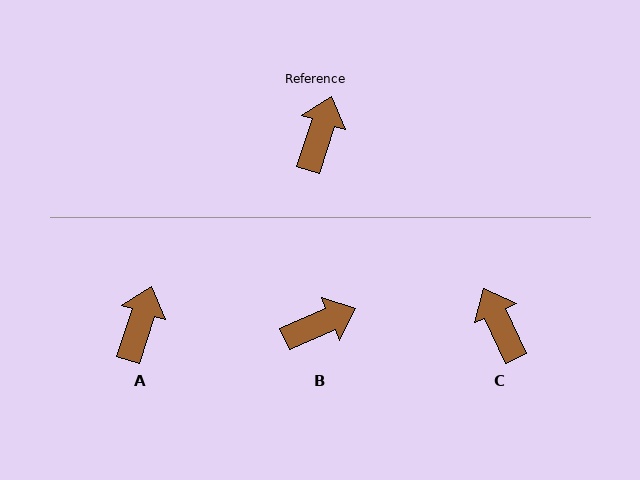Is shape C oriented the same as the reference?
No, it is off by about 43 degrees.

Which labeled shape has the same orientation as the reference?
A.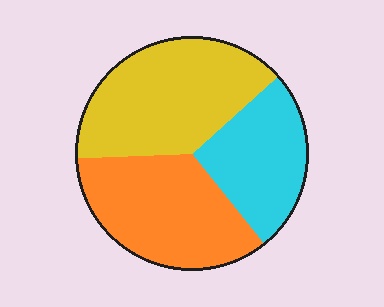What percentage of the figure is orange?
Orange takes up about one third (1/3) of the figure.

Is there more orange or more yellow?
Yellow.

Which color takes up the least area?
Cyan, at roughly 25%.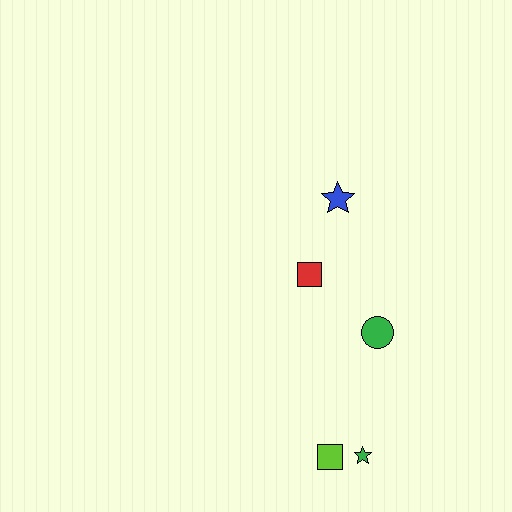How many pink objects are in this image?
There are no pink objects.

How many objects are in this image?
There are 5 objects.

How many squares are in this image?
There are 2 squares.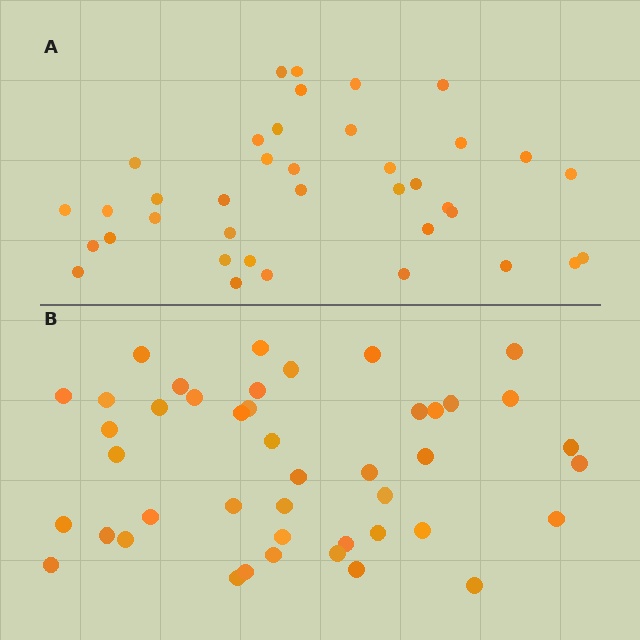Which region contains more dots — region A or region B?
Region B (the bottom region) has more dots.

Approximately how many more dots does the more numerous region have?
Region B has about 6 more dots than region A.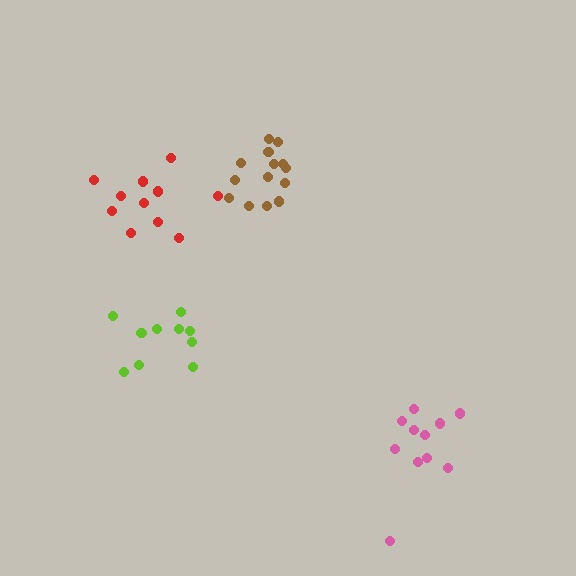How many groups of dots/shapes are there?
There are 4 groups.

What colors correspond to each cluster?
The clusters are colored: brown, pink, lime, red.